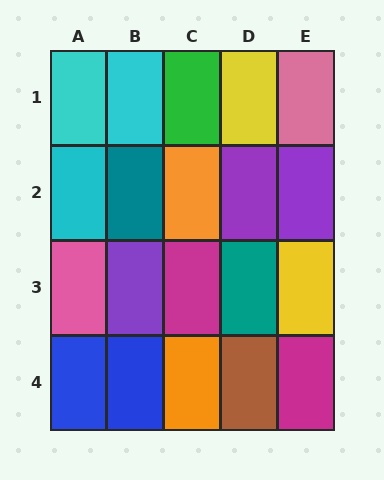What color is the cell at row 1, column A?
Cyan.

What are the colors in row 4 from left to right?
Blue, blue, orange, brown, magenta.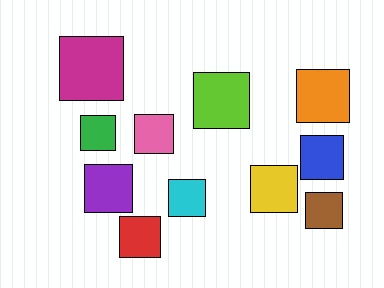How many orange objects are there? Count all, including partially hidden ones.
There is 1 orange object.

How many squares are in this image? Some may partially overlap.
There are 11 squares.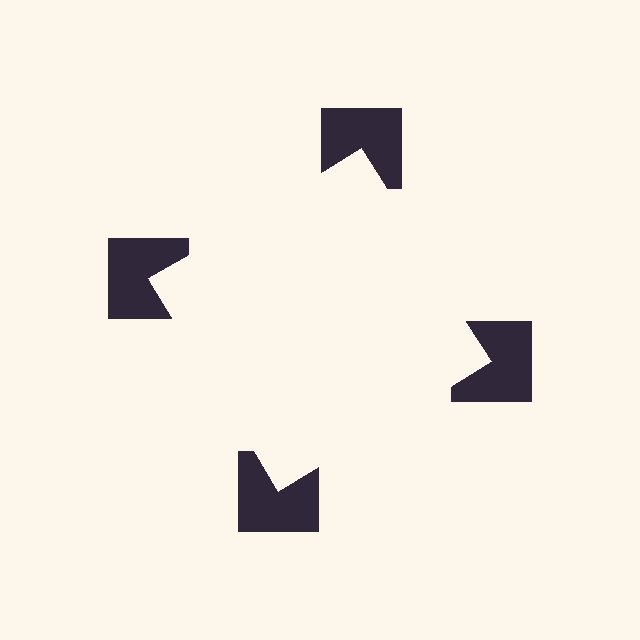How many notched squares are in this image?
There are 4 — one at each vertex of the illusory square.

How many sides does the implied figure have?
4 sides.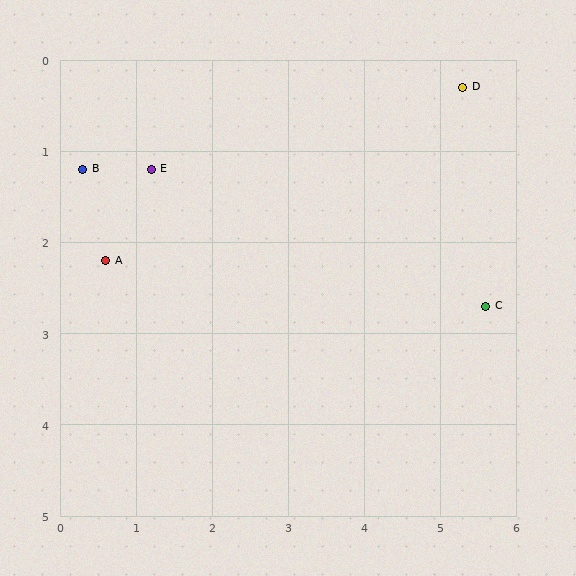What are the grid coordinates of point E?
Point E is at approximately (1.2, 1.2).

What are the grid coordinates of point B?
Point B is at approximately (0.3, 1.2).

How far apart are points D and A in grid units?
Points D and A are about 5.1 grid units apart.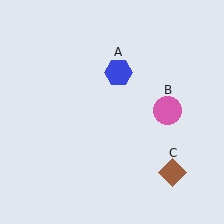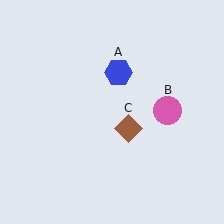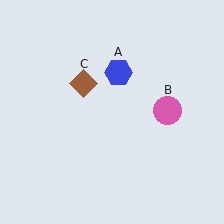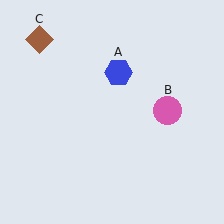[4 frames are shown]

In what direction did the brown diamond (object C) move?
The brown diamond (object C) moved up and to the left.